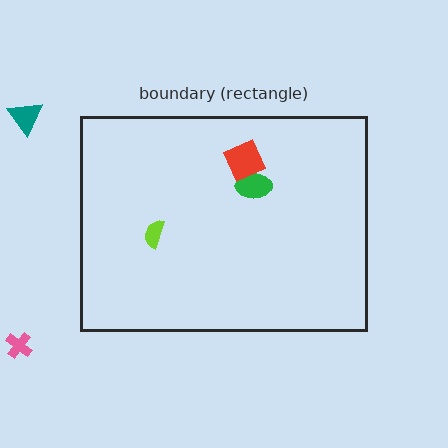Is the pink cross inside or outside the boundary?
Outside.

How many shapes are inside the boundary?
3 inside, 2 outside.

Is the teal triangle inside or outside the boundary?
Outside.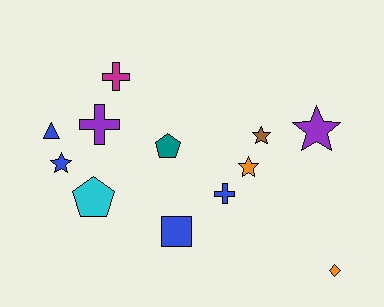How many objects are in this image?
There are 12 objects.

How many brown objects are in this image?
There is 1 brown object.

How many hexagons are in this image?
There are no hexagons.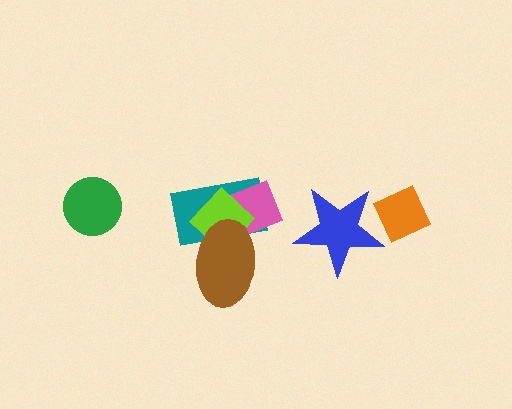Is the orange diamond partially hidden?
Yes, it is partially covered by another shape.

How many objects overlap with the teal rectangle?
3 objects overlap with the teal rectangle.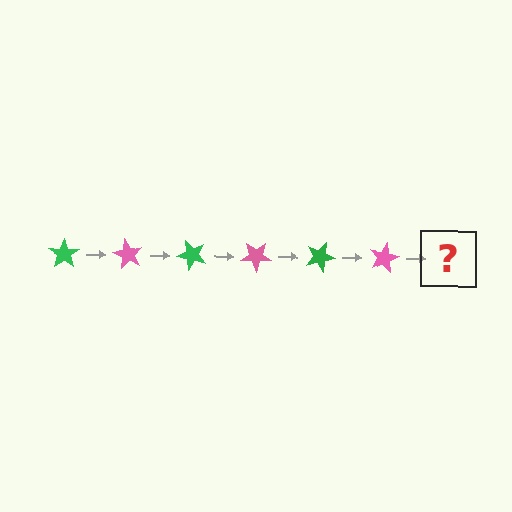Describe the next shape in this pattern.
It should be a green star, rotated 360 degrees from the start.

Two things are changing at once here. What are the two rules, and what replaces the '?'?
The two rules are that it rotates 60 degrees each step and the color cycles through green and pink. The '?' should be a green star, rotated 360 degrees from the start.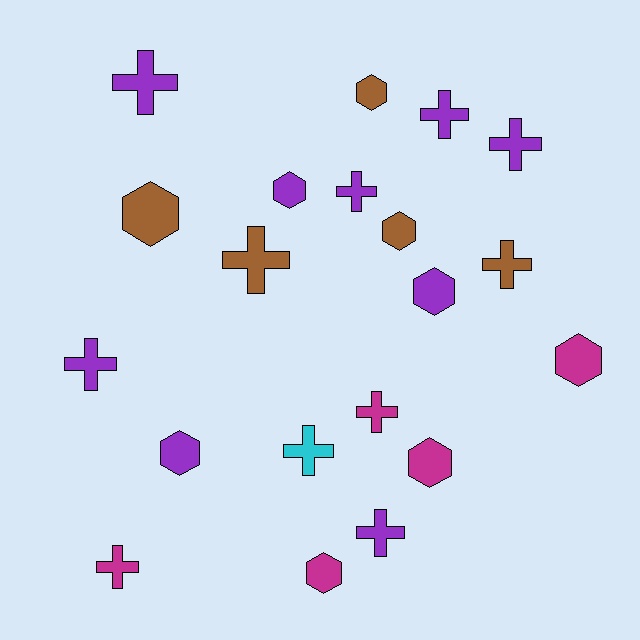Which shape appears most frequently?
Cross, with 11 objects.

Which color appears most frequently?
Purple, with 9 objects.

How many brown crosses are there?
There are 2 brown crosses.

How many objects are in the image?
There are 20 objects.